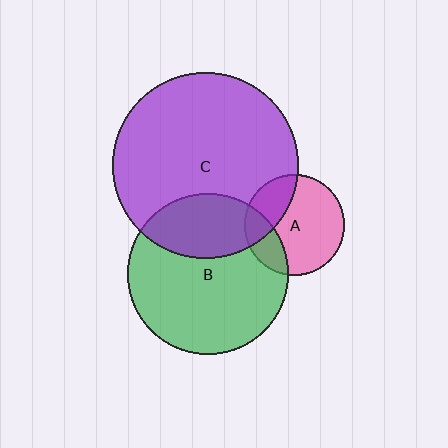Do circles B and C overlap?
Yes.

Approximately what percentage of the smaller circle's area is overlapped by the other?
Approximately 30%.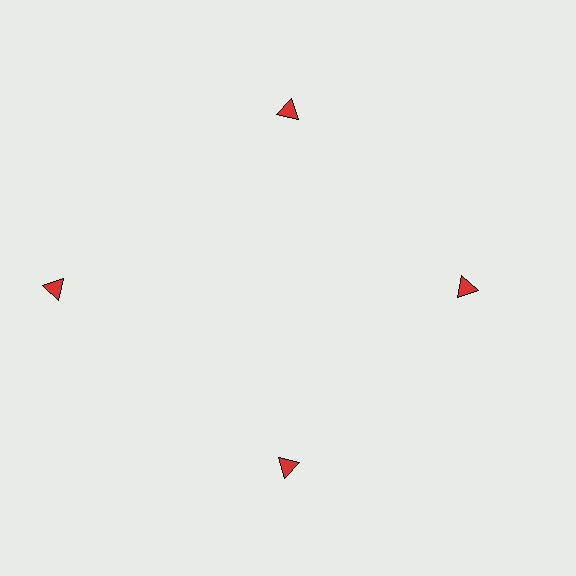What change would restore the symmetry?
The symmetry would be restored by moving it inward, back onto the ring so that all 4 triangles sit at equal angles and equal distance from the center.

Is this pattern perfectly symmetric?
No. The 4 red triangles are arranged in a ring, but one element near the 9 o'clock position is pushed outward from the center, breaking the 4-fold rotational symmetry.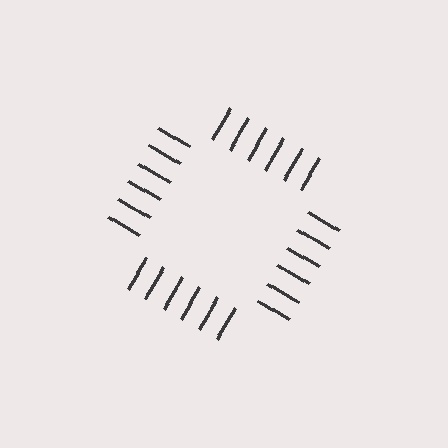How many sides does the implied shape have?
4 sides — the line-ends trace a square.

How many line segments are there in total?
24 — 6 along each of the 4 edges.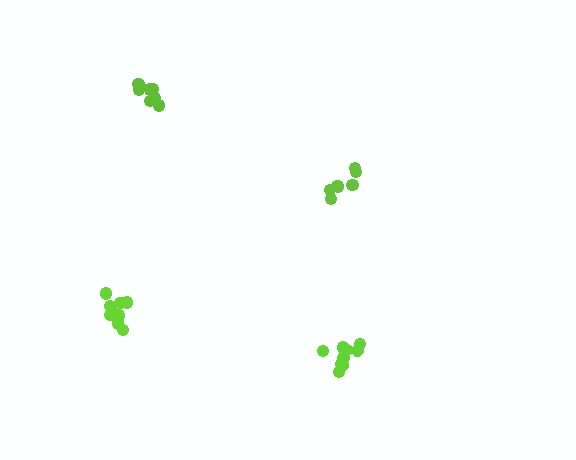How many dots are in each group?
Group 1: 9 dots, Group 2: 10 dots, Group 3: 7 dots, Group 4: 8 dots (34 total).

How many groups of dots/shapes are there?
There are 4 groups.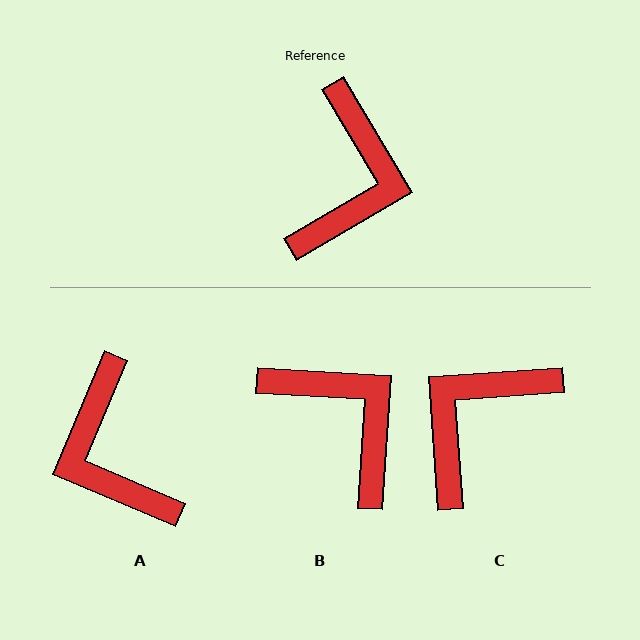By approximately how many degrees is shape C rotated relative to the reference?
Approximately 153 degrees counter-clockwise.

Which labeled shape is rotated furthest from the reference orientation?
C, about 153 degrees away.